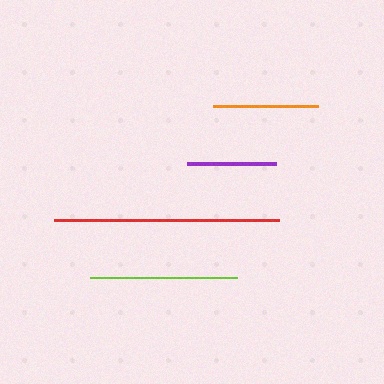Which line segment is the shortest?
The purple line is the shortest at approximately 89 pixels.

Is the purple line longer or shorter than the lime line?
The lime line is longer than the purple line.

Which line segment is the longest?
The red line is the longest at approximately 225 pixels.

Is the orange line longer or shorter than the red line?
The red line is longer than the orange line.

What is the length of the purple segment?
The purple segment is approximately 89 pixels long.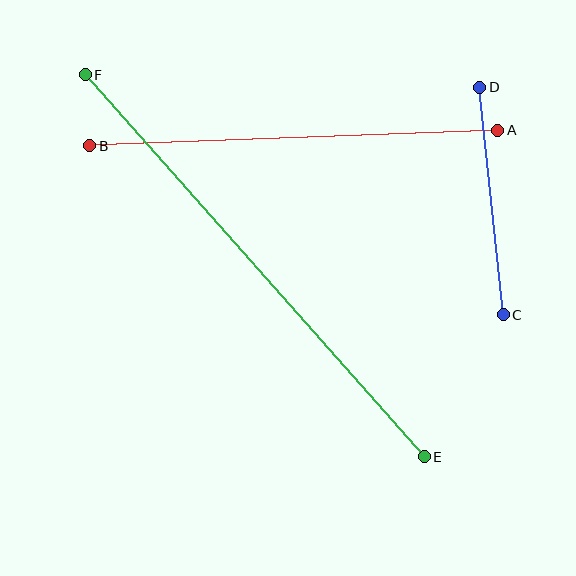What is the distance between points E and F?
The distance is approximately 511 pixels.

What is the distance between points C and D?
The distance is approximately 229 pixels.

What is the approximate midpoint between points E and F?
The midpoint is at approximately (255, 266) pixels.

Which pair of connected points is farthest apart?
Points E and F are farthest apart.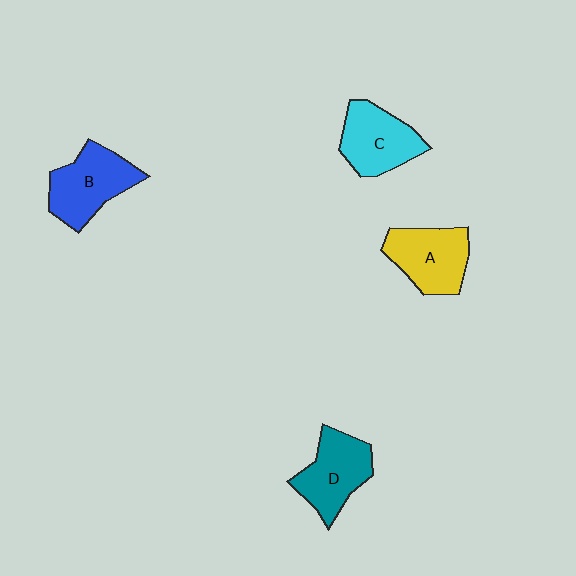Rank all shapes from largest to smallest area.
From largest to smallest: B (blue), A (yellow), D (teal), C (cyan).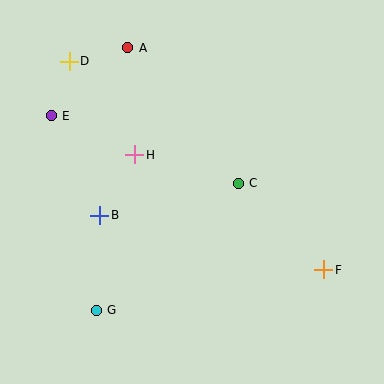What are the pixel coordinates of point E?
Point E is at (51, 116).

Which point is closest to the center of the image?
Point C at (238, 183) is closest to the center.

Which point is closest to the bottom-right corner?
Point F is closest to the bottom-right corner.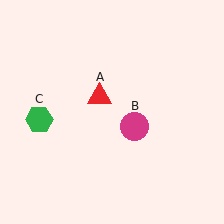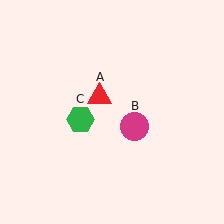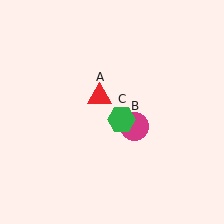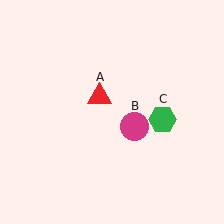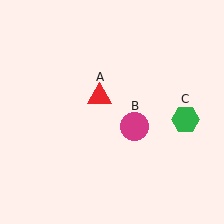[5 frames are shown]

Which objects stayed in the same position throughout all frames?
Red triangle (object A) and magenta circle (object B) remained stationary.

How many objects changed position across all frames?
1 object changed position: green hexagon (object C).